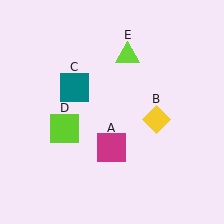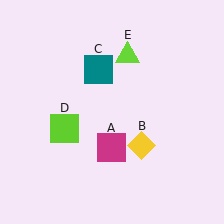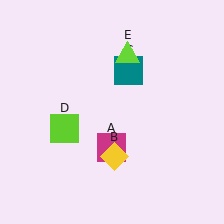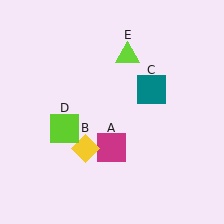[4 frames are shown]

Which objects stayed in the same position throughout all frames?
Magenta square (object A) and lime square (object D) and lime triangle (object E) remained stationary.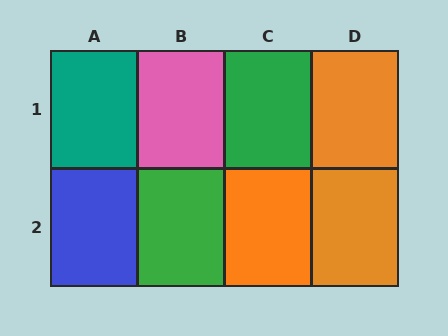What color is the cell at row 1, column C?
Green.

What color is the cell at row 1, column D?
Orange.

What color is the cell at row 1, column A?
Teal.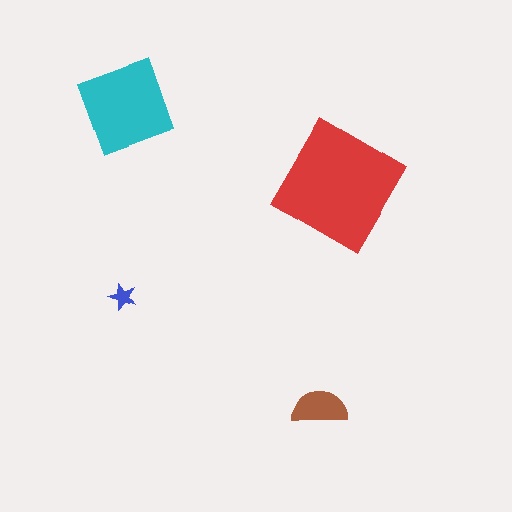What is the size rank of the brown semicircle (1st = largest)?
3rd.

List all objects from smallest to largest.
The blue star, the brown semicircle, the cyan diamond, the red diamond.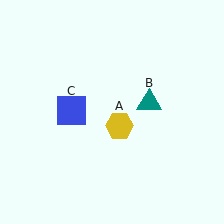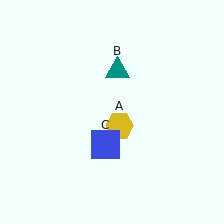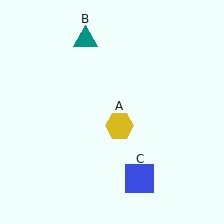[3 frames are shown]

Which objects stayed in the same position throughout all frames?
Yellow hexagon (object A) remained stationary.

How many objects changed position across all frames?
2 objects changed position: teal triangle (object B), blue square (object C).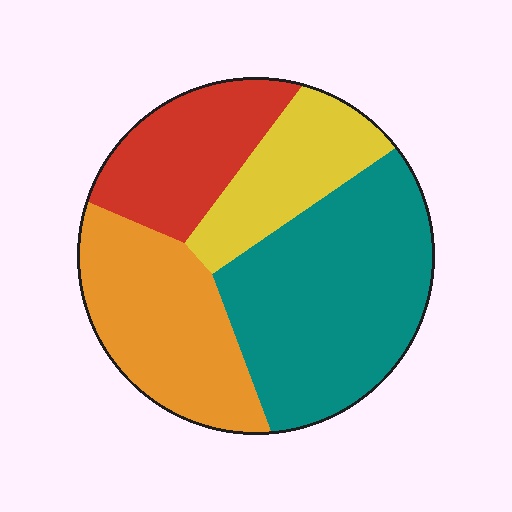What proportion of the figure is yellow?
Yellow covers 16% of the figure.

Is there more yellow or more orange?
Orange.